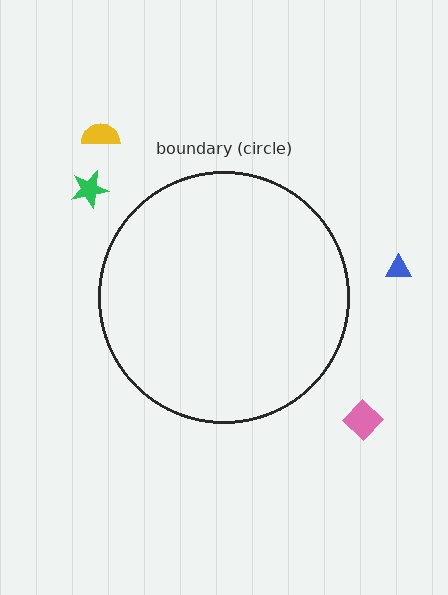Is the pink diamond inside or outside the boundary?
Outside.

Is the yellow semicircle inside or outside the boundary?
Outside.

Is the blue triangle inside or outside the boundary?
Outside.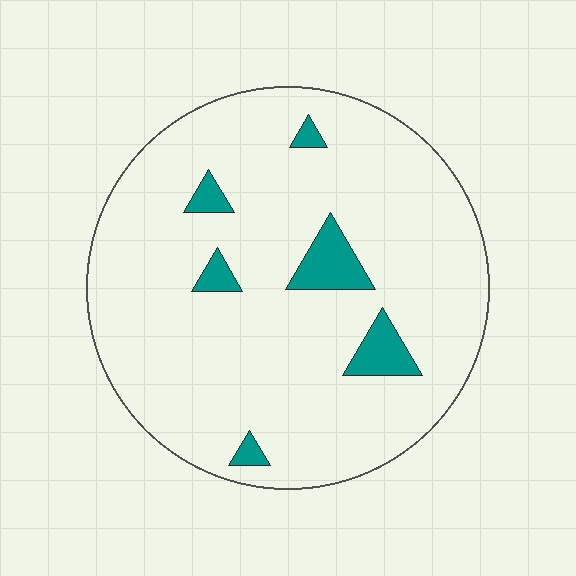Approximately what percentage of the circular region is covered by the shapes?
Approximately 10%.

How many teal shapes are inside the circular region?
6.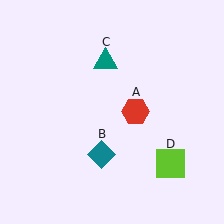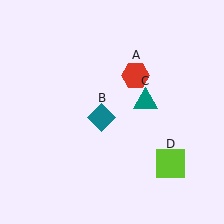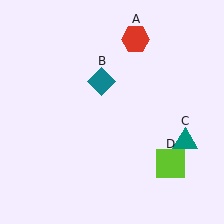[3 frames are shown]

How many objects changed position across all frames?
3 objects changed position: red hexagon (object A), teal diamond (object B), teal triangle (object C).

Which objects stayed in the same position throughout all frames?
Lime square (object D) remained stationary.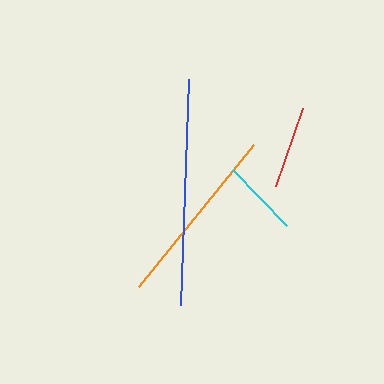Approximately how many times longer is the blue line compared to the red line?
The blue line is approximately 2.7 times the length of the red line.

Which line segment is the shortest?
The cyan line is the shortest at approximately 78 pixels.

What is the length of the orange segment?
The orange segment is approximately 183 pixels long.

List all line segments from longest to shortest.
From longest to shortest: blue, orange, red, cyan.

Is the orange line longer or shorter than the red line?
The orange line is longer than the red line.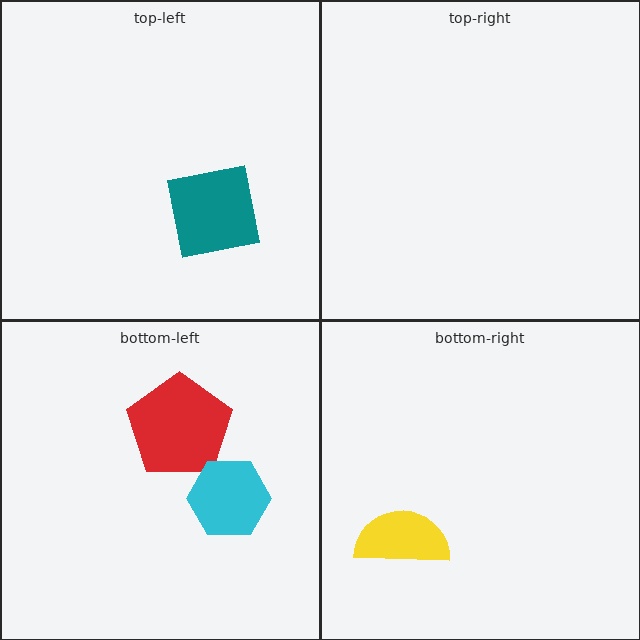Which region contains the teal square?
The top-left region.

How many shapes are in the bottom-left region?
2.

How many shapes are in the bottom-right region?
1.